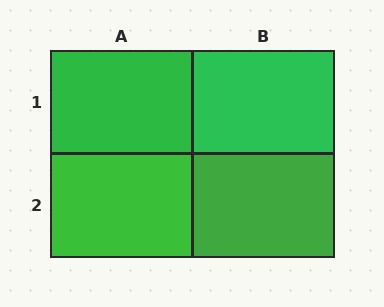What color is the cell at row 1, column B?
Green.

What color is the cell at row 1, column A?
Green.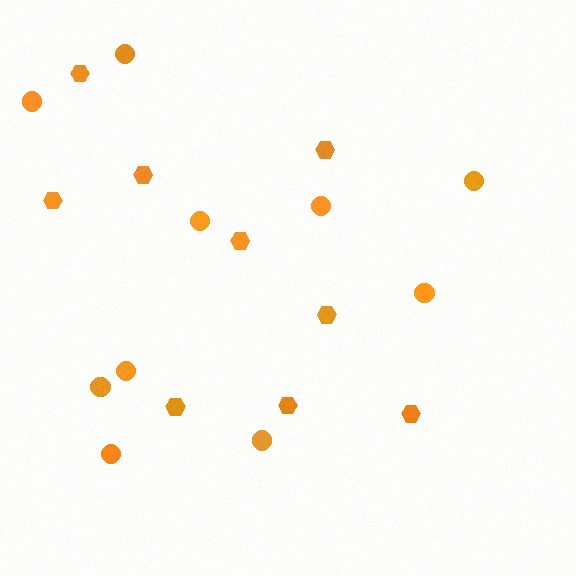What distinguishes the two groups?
There are 2 groups: one group of hexagons (9) and one group of circles (10).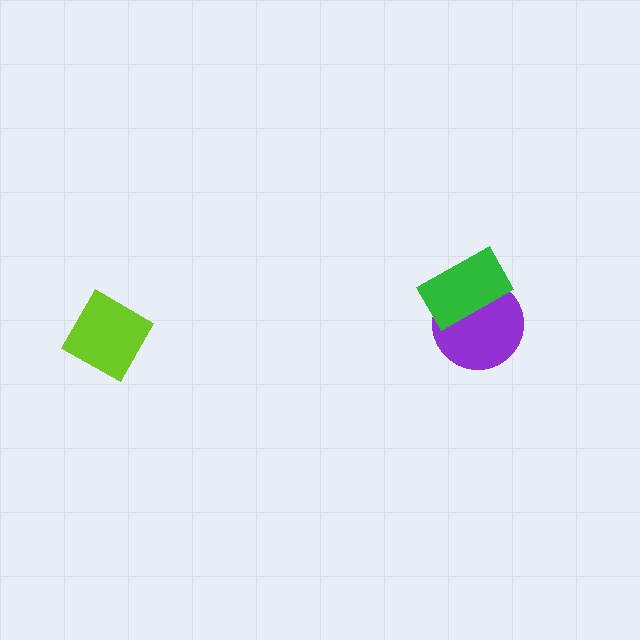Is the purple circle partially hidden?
Yes, it is partially covered by another shape.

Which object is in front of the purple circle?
The green rectangle is in front of the purple circle.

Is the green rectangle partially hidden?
No, no other shape covers it.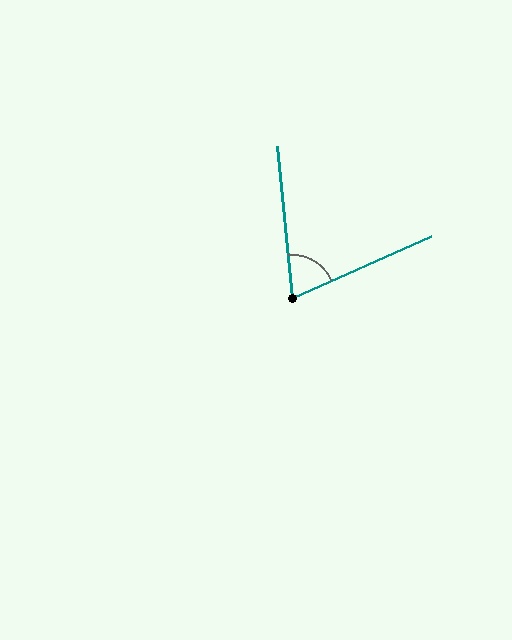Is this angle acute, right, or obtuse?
It is acute.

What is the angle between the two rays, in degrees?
Approximately 72 degrees.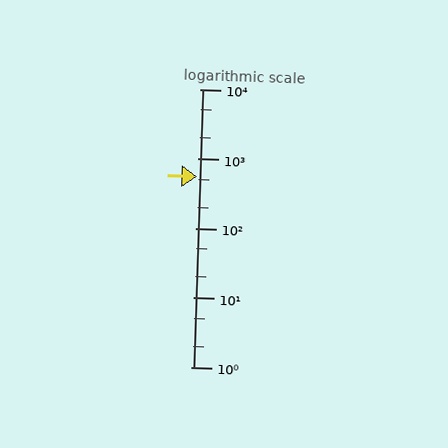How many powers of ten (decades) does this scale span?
The scale spans 4 decades, from 1 to 10000.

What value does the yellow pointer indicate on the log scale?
The pointer indicates approximately 550.